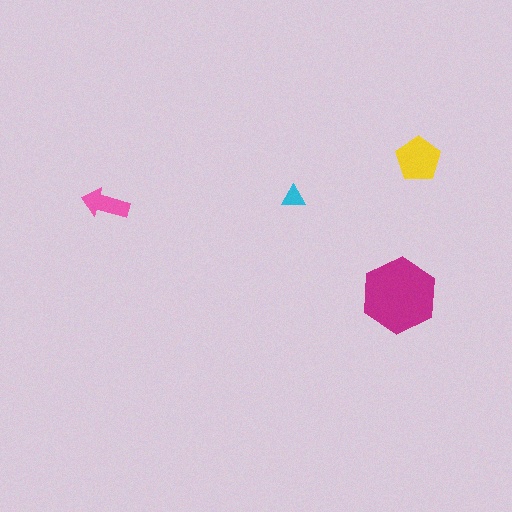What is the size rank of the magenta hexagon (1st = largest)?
1st.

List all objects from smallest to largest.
The cyan triangle, the pink arrow, the yellow pentagon, the magenta hexagon.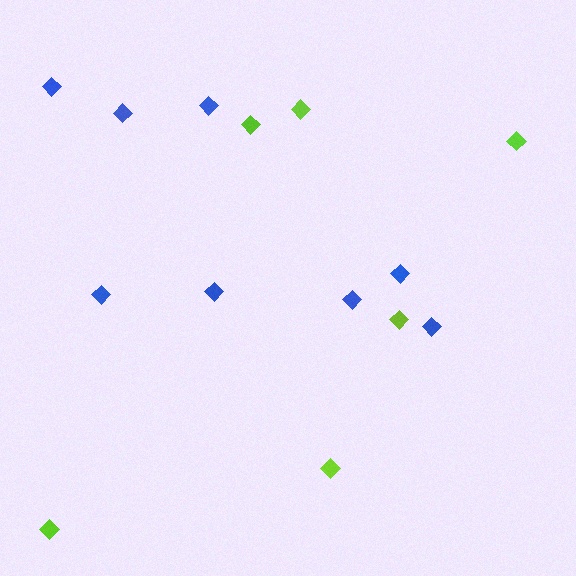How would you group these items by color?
There are 2 groups: one group of lime diamonds (6) and one group of blue diamonds (8).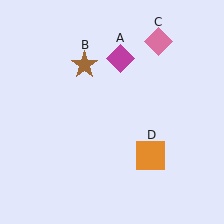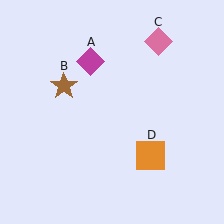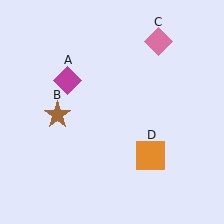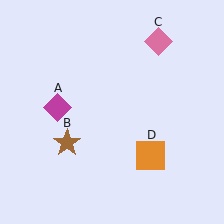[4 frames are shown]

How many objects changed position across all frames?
2 objects changed position: magenta diamond (object A), brown star (object B).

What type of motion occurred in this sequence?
The magenta diamond (object A), brown star (object B) rotated counterclockwise around the center of the scene.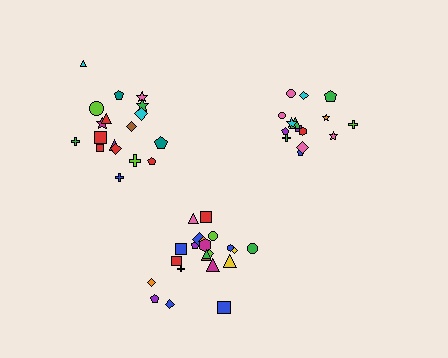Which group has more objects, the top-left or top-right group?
The top-left group.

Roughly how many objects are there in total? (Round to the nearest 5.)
Roughly 55 objects in total.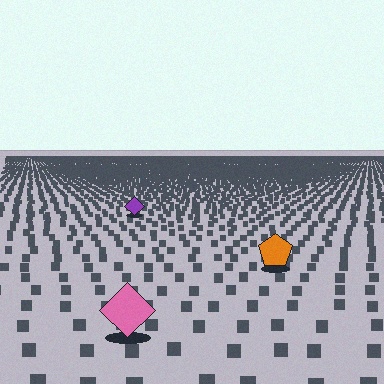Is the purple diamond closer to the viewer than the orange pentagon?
No. The orange pentagon is closer — you can tell from the texture gradient: the ground texture is coarser near it.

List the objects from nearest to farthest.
From nearest to farthest: the pink diamond, the orange pentagon, the purple diamond.